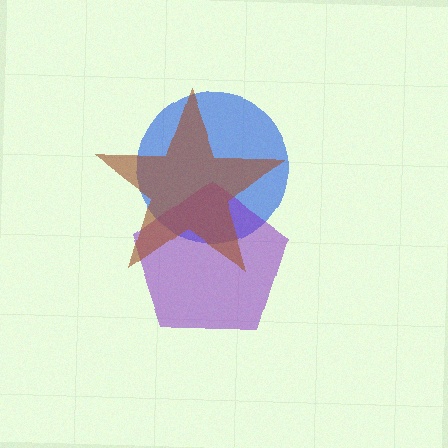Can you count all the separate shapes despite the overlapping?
Yes, there are 3 separate shapes.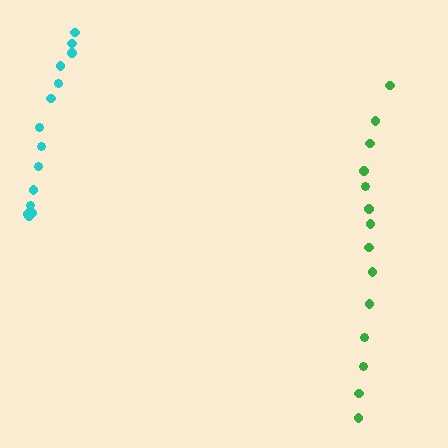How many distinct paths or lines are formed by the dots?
There are 2 distinct paths.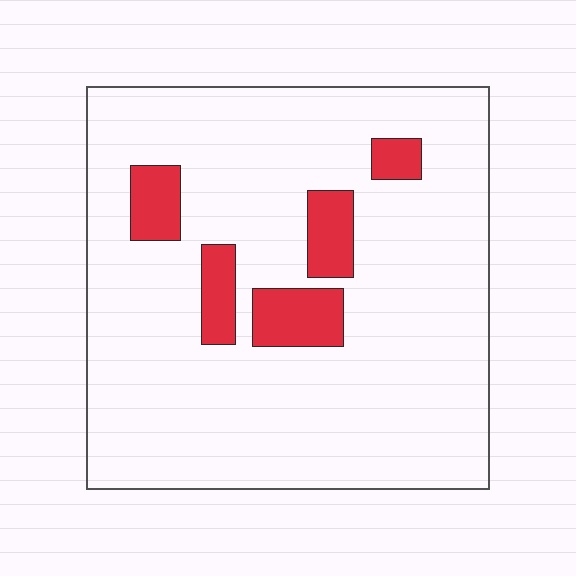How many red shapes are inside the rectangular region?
5.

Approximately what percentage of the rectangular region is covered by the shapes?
Approximately 10%.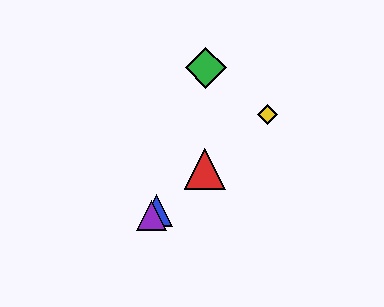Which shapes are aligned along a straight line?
The red triangle, the blue triangle, the yellow diamond, the purple triangle are aligned along a straight line.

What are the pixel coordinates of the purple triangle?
The purple triangle is at (151, 215).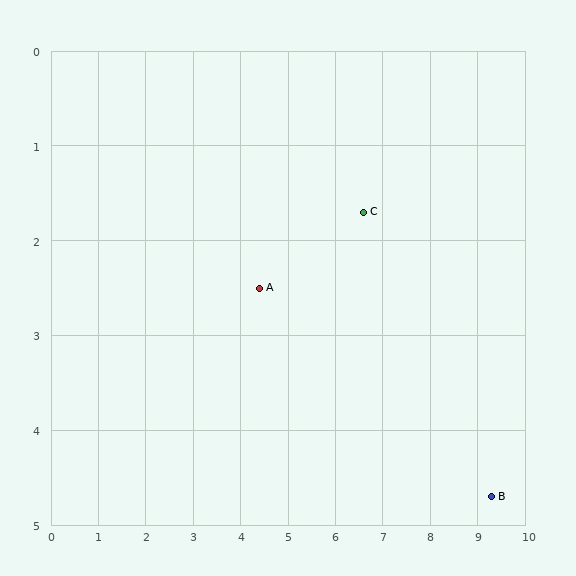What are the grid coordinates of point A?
Point A is at approximately (4.4, 2.5).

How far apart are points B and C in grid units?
Points B and C are about 4.0 grid units apart.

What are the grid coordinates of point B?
Point B is at approximately (9.3, 4.7).